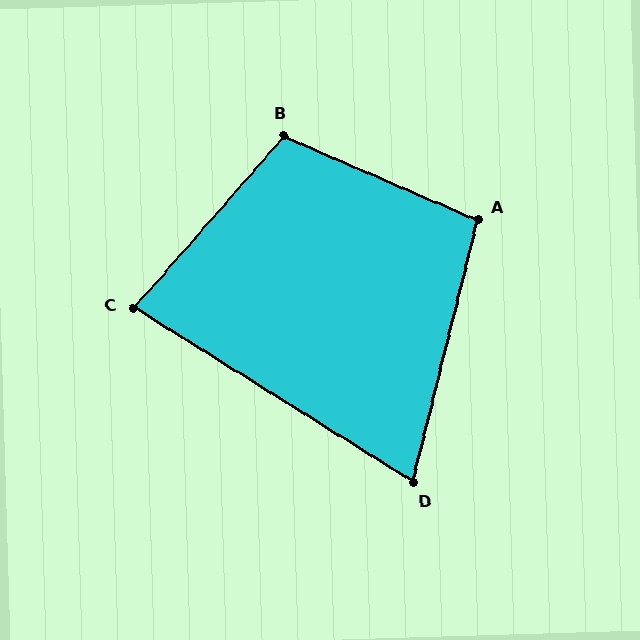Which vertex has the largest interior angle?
B, at approximately 108 degrees.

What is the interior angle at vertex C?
Approximately 81 degrees (acute).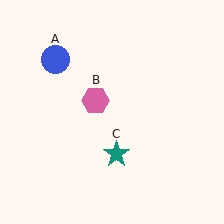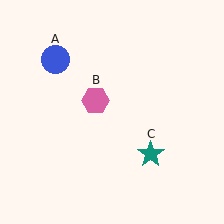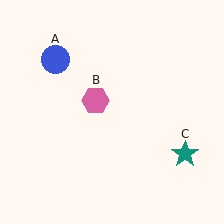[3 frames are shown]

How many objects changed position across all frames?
1 object changed position: teal star (object C).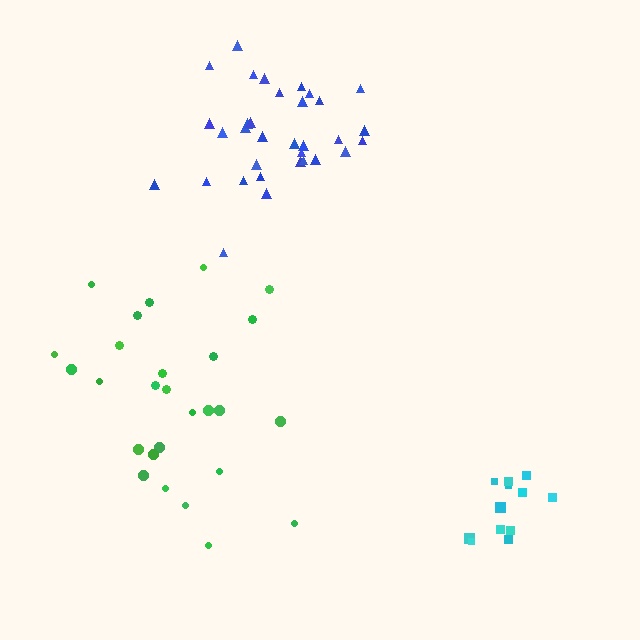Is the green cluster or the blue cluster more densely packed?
Blue.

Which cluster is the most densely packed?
Cyan.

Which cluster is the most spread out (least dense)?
Green.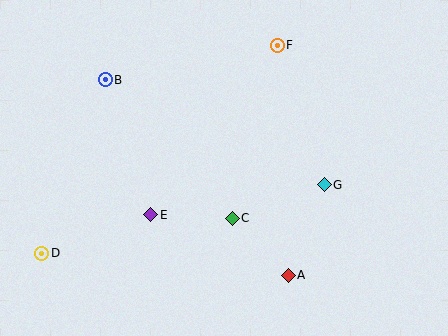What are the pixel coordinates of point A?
Point A is at (288, 275).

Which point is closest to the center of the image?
Point C at (232, 218) is closest to the center.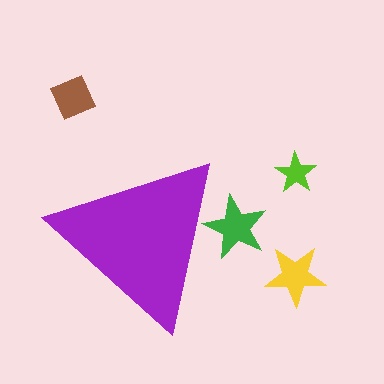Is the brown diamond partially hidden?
No, the brown diamond is fully visible.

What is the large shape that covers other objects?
A purple triangle.